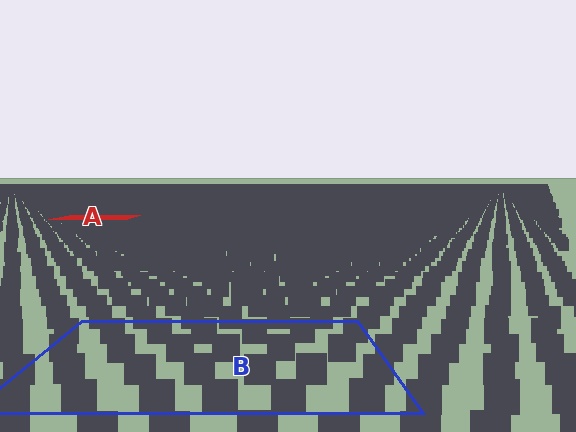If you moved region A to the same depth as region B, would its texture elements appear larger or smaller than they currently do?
They would appear larger. At a closer depth, the same texture elements are projected at a bigger on-screen size.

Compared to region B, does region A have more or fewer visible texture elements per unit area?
Region A has more texture elements per unit area — they are packed more densely because it is farther away.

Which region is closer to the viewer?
Region B is closer. The texture elements there are larger and more spread out.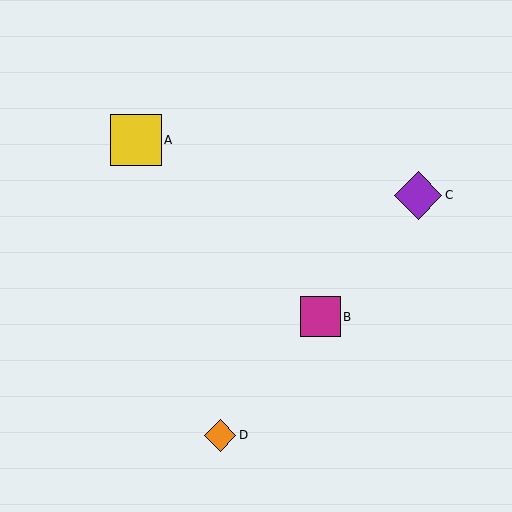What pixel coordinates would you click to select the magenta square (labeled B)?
Click at (320, 317) to select the magenta square B.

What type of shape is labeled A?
Shape A is a yellow square.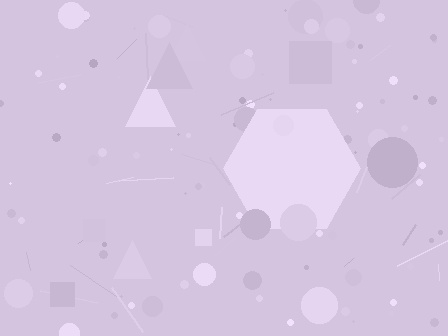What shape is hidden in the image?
A hexagon is hidden in the image.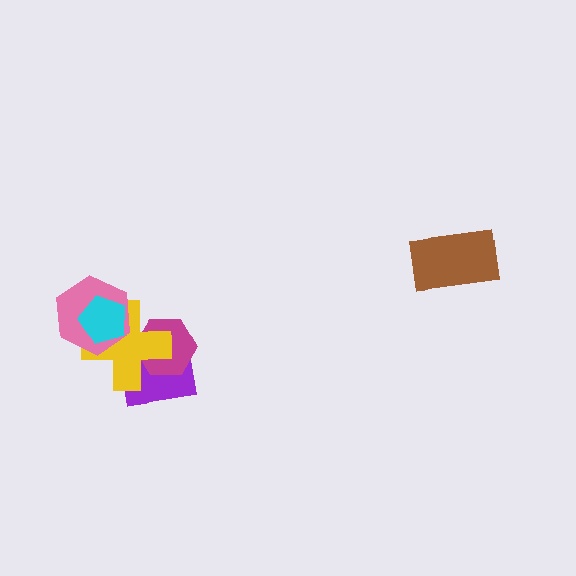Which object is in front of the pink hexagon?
The cyan pentagon is in front of the pink hexagon.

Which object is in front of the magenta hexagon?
The yellow cross is in front of the magenta hexagon.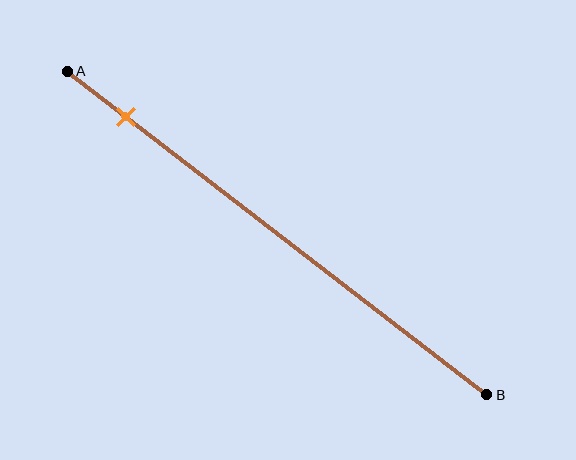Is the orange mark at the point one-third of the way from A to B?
No, the mark is at about 15% from A, not at the 33% one-third point.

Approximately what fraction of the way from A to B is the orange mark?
The orange mark is approximately 15% of the way from A to B.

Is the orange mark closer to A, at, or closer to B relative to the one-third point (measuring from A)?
The orange mark is closer to point A than the one-third point of segment AB.